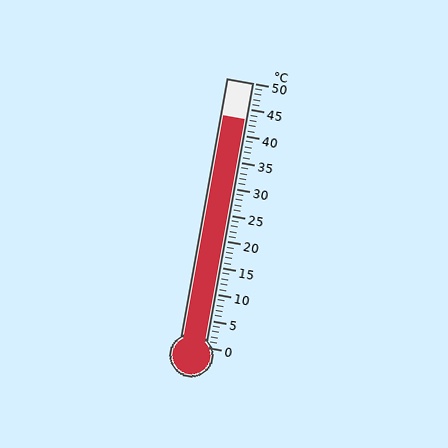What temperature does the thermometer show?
The thermometer shows approximately 43°C.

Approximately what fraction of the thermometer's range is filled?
The thermometer is filled to approximately 85% of its range.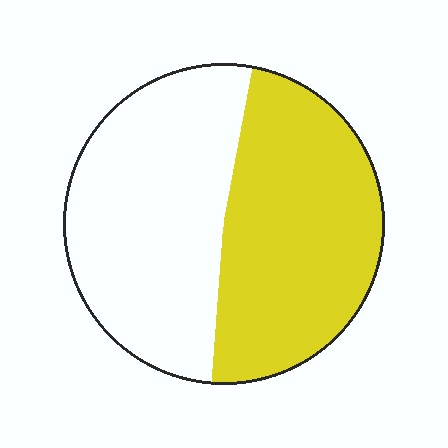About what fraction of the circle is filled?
About one half (1/2).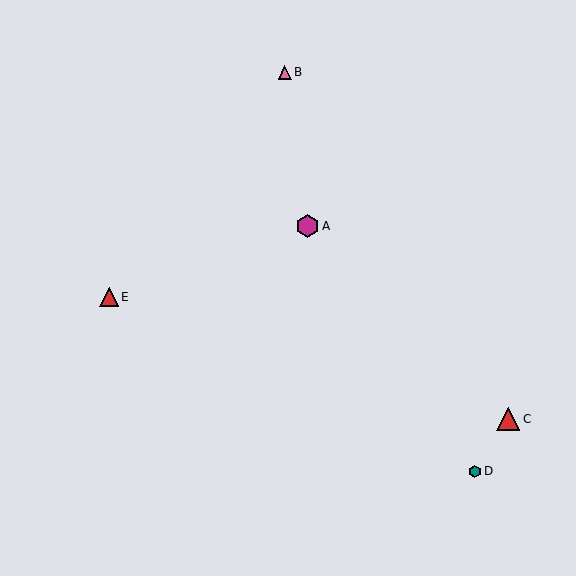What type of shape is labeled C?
Shape C is a red triangle.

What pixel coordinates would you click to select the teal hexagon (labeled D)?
Click at (475, 471) to select the teal hexagon D.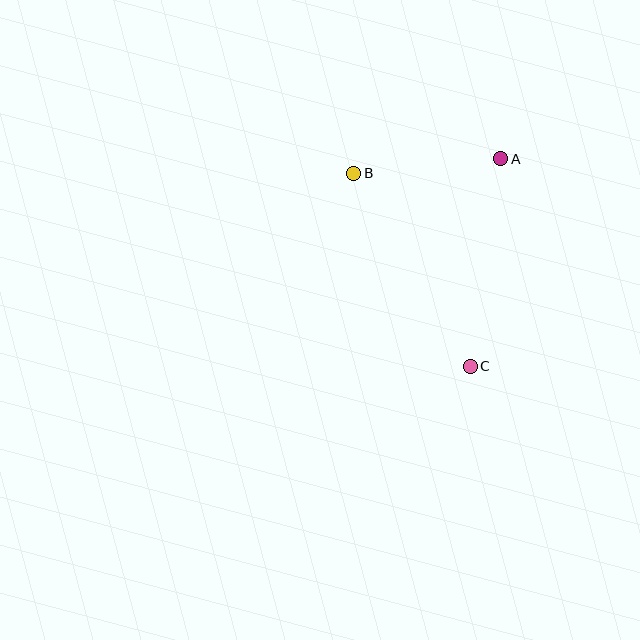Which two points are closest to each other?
Points A and B are closest to each other.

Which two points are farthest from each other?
Points B and C are farthest from each other.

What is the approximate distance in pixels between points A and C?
The distance between A and C is approximately 210 pixels.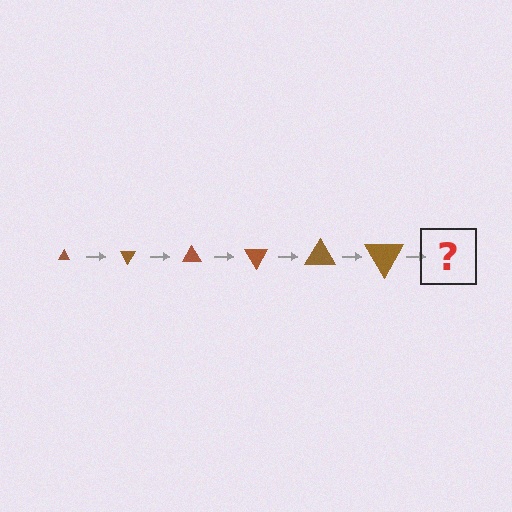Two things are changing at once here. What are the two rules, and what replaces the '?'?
The two rules are that the triangle grows larger each step and it rotates 60 degrees each step. The '?' should be a triangle, larger than the previous one and rotated 360 degrees from the start.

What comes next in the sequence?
The next element should be a triangle, larger than the previous one and rotated 360 degrees from the start.